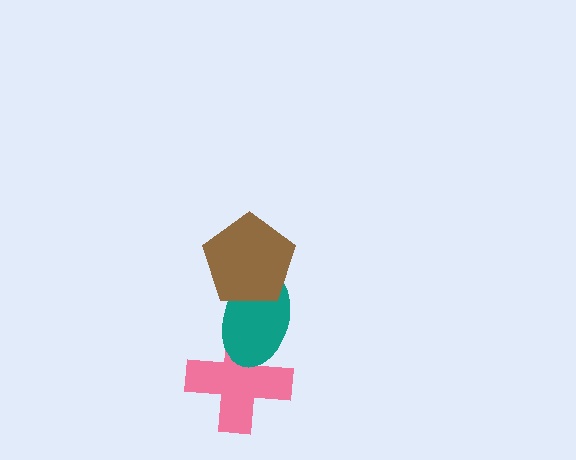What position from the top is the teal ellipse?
The teal ellipse is 2nd from the top.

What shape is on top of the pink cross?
The teal ellipse is on top of the pink cross.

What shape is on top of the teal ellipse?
The brown pentagon is on top of the teal ellipse.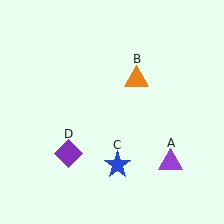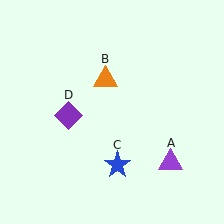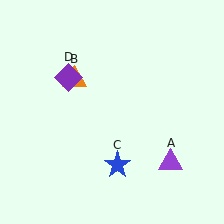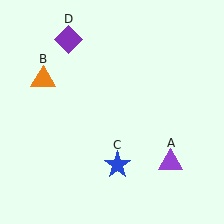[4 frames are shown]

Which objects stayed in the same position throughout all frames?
Purple triangle (object A) and blue star (object C) remained stationary.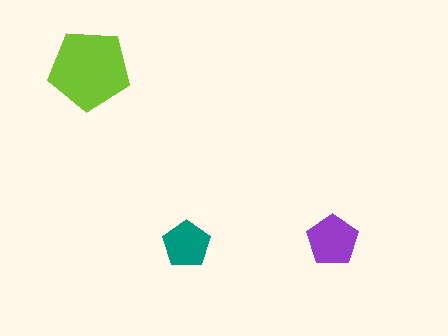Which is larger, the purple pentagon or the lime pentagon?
The lime one.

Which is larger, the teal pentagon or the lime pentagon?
The lime one.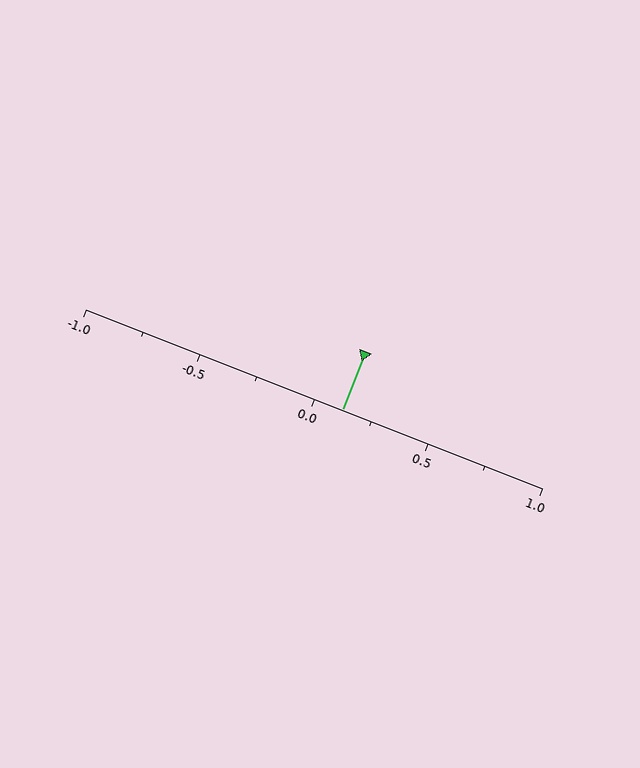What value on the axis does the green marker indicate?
The marker indicates approximately 0.12.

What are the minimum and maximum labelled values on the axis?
The axis runs from -1.0 to 1.0.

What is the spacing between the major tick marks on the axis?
The major ticks are spaced 0.5 apart.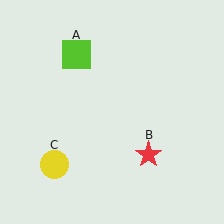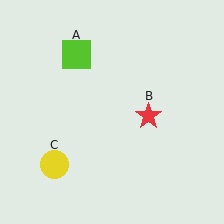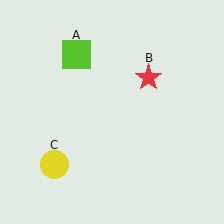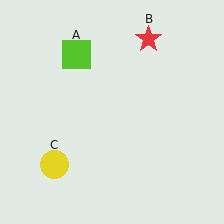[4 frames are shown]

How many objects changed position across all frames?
1 object changed position: red star (object B).